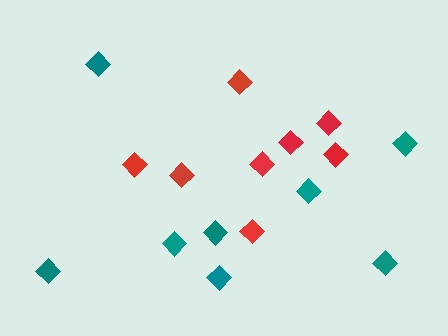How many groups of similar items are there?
There are 2 groups: one group of red diamonds (8) and one group of teal diamonds (8).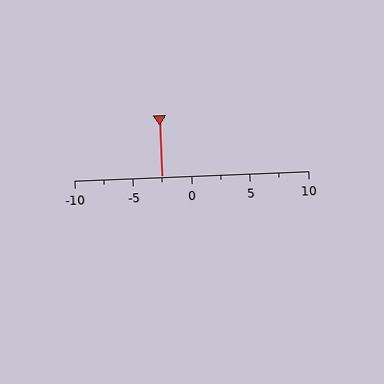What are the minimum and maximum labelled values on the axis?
The axis runs from -10 to 10.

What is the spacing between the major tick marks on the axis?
The major ticks are spaced 5 apart.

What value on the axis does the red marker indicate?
The marker indicates approximately -2.5.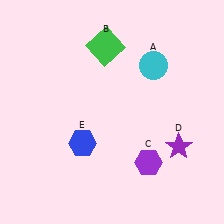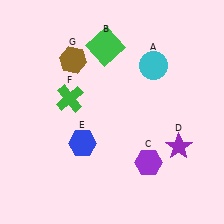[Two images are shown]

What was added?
A green cross (F), a brown hexagon (G) were added in Image 2.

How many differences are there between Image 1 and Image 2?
There are 2 differences between the two images.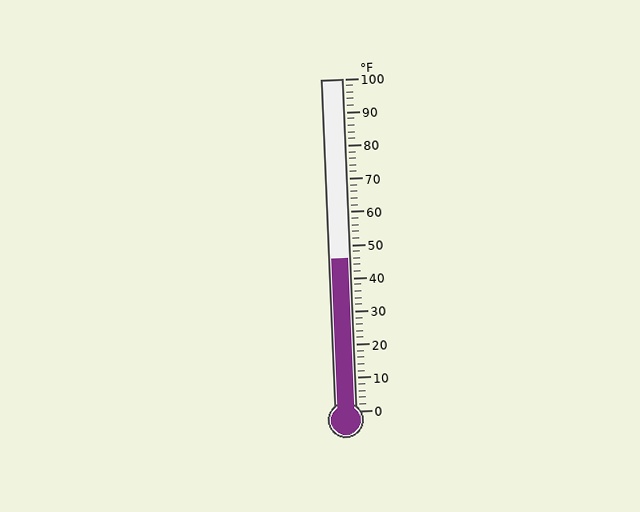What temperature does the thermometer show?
The thermometer shows approximately 46°F.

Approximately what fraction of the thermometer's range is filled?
The thermometer is filled to approximately 45% of its range.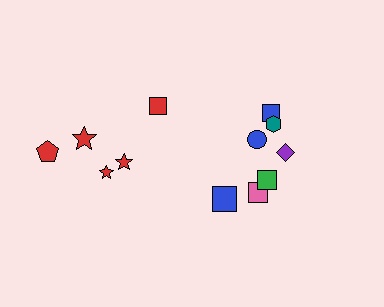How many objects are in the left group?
There are 5 objects.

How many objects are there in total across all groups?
There are 12 objects.